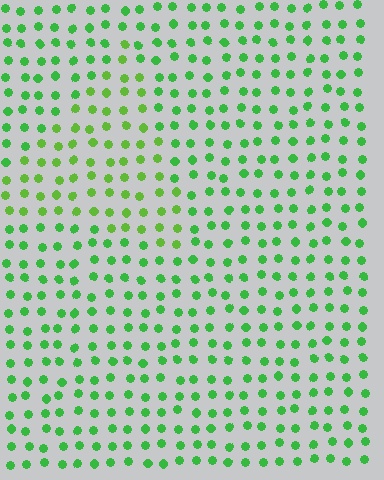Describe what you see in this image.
The image is filled with small green elements in a uniform arrangement. A triangle-shaped region is visible where the elements are tinted to a slightly different hue, forming a subtle color boundary.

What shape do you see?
I see a triangle.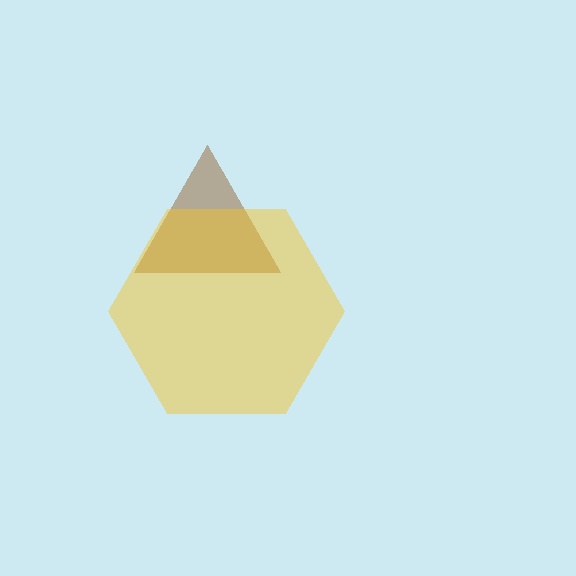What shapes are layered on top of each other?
The layered shapes are: a brown triangle, a yellow hexagon.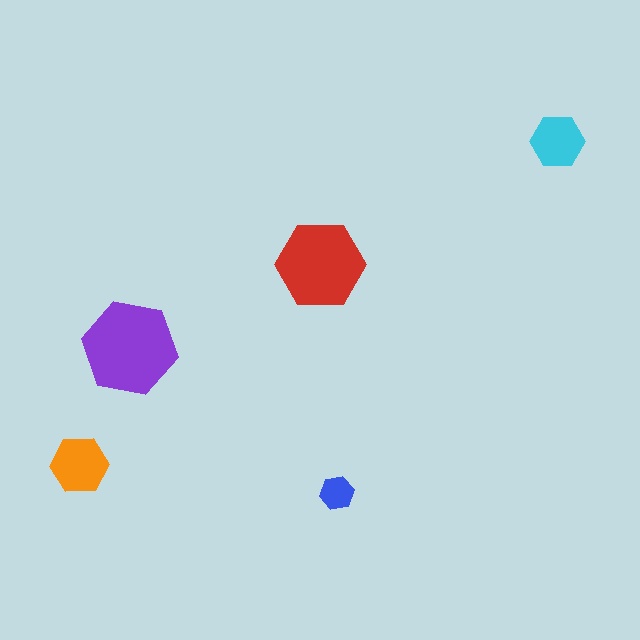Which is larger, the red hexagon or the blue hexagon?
The red one.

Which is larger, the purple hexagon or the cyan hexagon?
The purple one.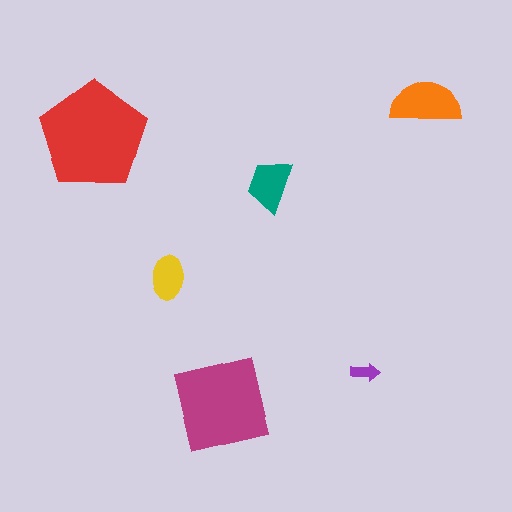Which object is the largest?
The red pentagon.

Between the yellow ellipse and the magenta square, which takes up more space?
The magenta square.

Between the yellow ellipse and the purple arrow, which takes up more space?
The yellow ellipse.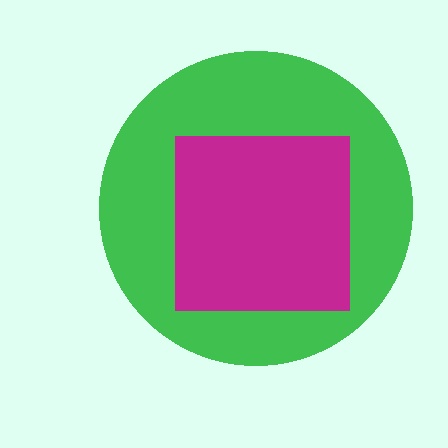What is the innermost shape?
The magenta square.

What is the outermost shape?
The green circle.